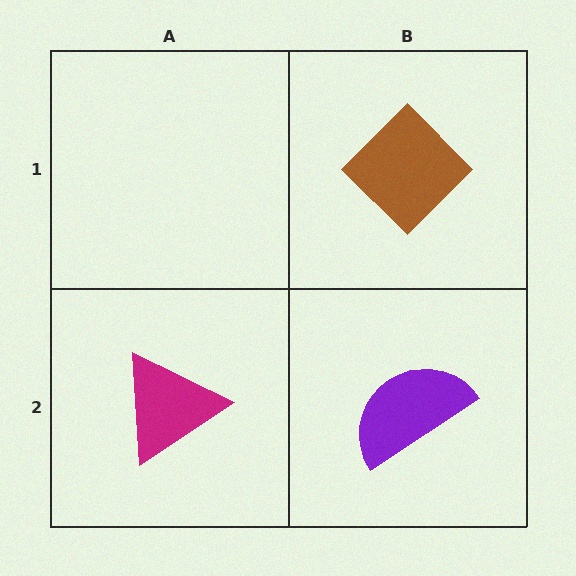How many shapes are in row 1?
1 shape.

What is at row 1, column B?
A brown diamond.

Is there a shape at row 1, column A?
No, that cell is empty.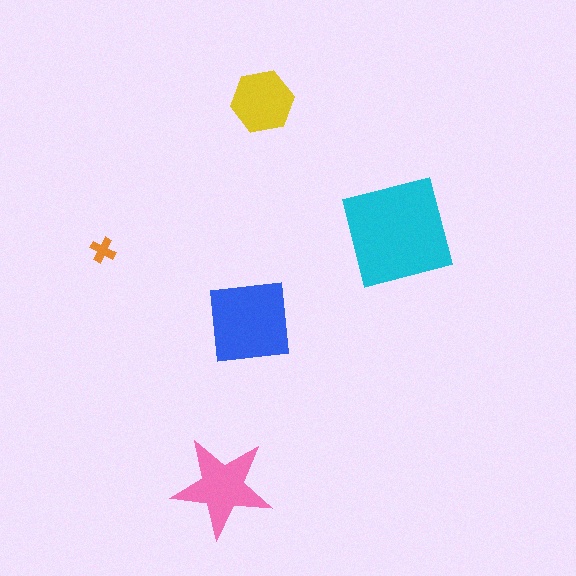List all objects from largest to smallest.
The cyan square, the blue square, the pink star, the yellow hexagon, the orange cross.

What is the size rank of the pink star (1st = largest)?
3rd.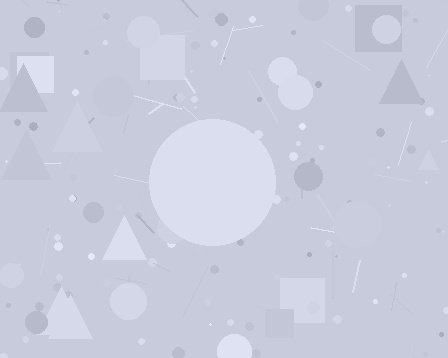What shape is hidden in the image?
A circle is hidden in the image.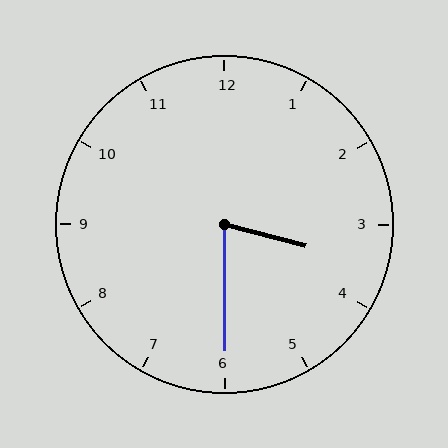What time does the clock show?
3:30.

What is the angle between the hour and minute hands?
Approximately 75 degrees.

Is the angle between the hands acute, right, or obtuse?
It is acute.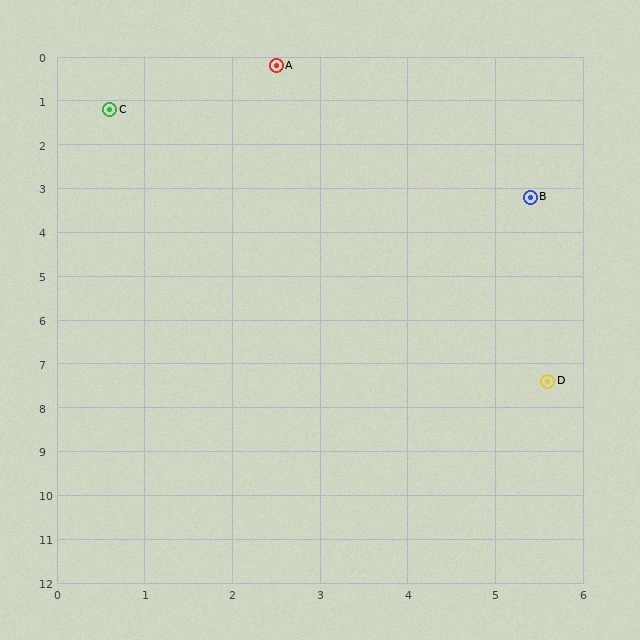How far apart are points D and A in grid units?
Points D and A are about 7.8 grid units apart.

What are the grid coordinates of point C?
Point C is at approximately (0.6, 1.2).